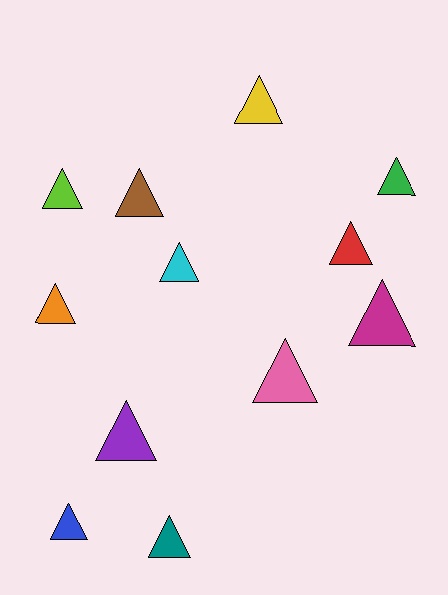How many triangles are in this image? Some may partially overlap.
There are 12 triangles.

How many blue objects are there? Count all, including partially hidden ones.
There is 1 blue object.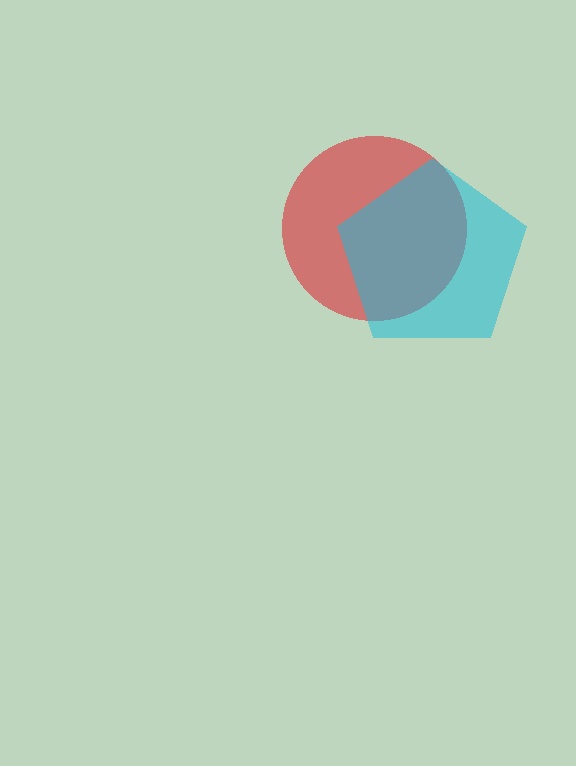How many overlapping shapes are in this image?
There are 2 overlapping shapes in the image.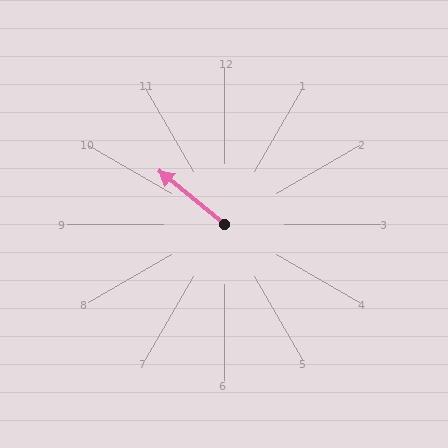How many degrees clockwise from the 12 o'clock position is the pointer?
Approximately 309 degrees.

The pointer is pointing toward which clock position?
Roughly 10 o'clock.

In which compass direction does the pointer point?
Northwest.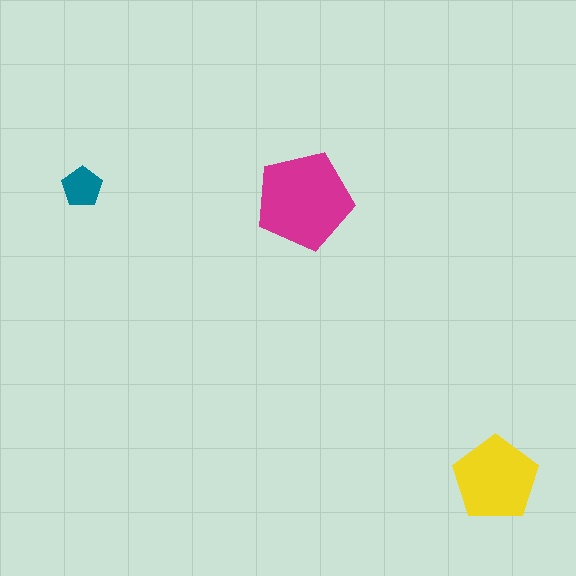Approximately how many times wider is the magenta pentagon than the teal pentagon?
About 2.5 times wider.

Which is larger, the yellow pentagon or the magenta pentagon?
The magenta one.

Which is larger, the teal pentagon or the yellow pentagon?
The yellow one.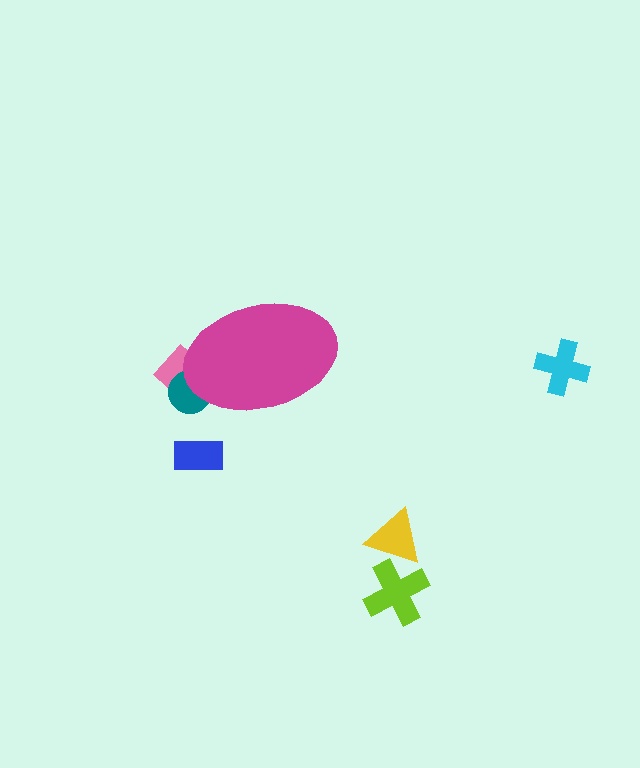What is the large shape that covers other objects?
A magenta ellipse.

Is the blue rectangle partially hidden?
No, the blue rectangle is fully visible.